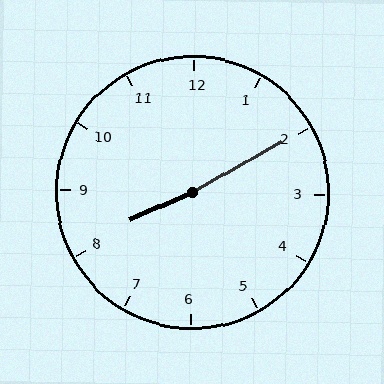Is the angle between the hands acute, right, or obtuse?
It is obtuse.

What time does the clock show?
8:10.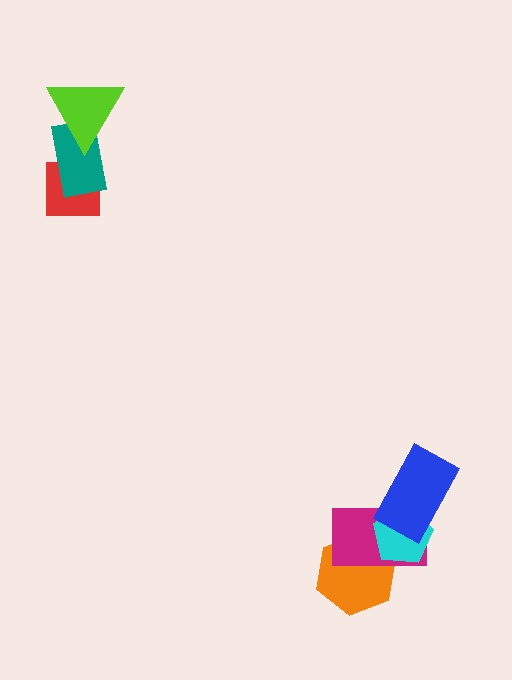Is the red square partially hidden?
Yes, it is partially covered by another shape.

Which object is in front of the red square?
The teal rectangle is in front of the red square.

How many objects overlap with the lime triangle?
1 object overlaps with the lime triangle.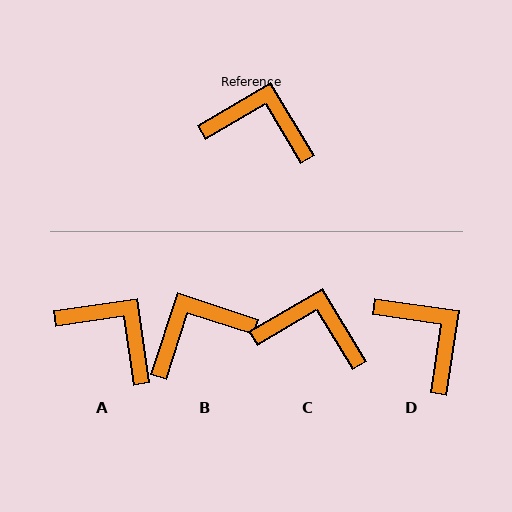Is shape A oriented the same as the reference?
No, it is off by about 23 degrees.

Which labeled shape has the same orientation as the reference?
C.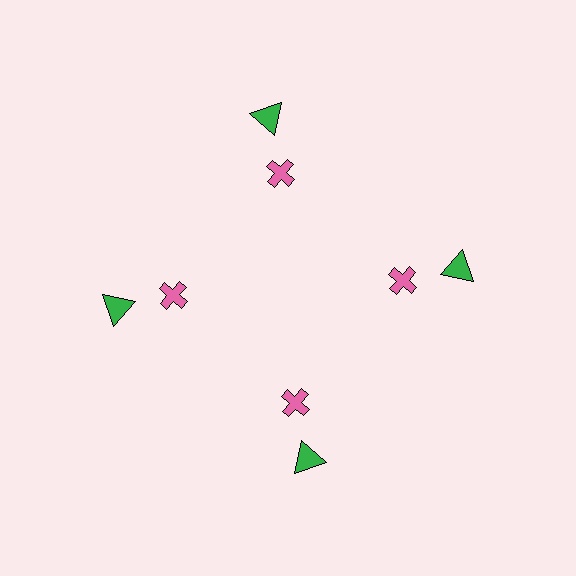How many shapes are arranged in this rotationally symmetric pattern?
There are 8 shapes, arranged in 4 groups of 2.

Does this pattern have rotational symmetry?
Yes, this pattern has 4-fold rotational symmetry. It looks the same after rotating 90 degrees around the center.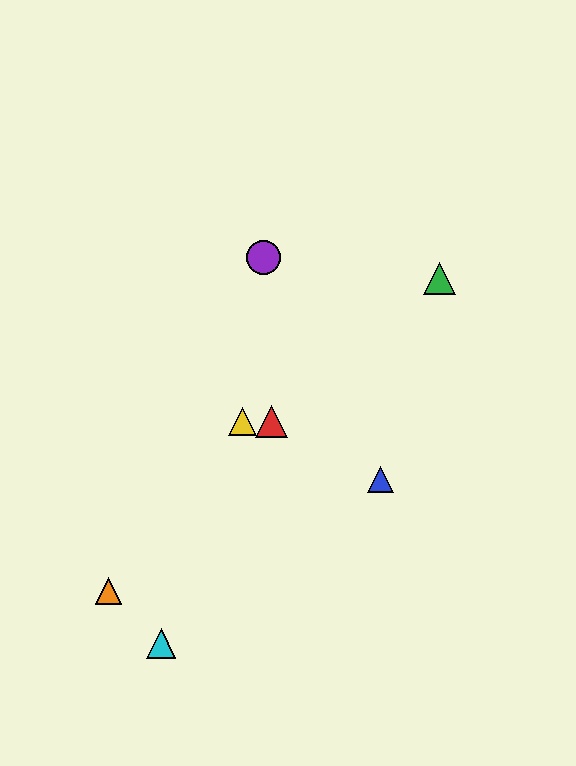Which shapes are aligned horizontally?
The red triangle, the yellow triangle are aligned horizontally.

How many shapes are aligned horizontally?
2 shapes (the red triangle, the yellow triangle) are aligned horizontally.